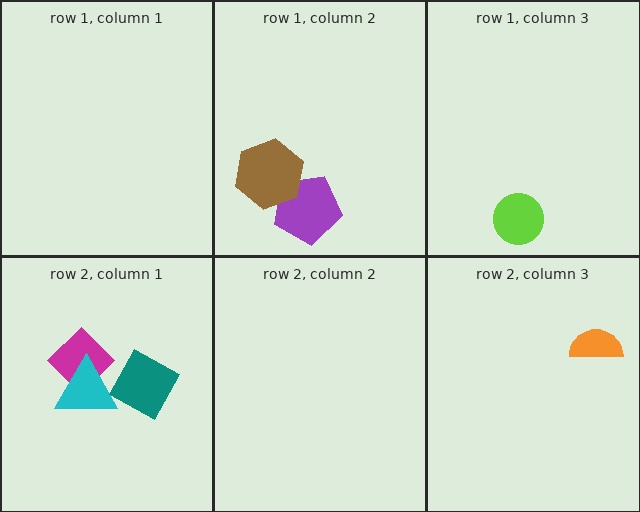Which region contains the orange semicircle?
The row 2, column 3 region.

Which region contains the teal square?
The row 2, column 1 region.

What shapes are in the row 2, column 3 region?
The orange semicircle.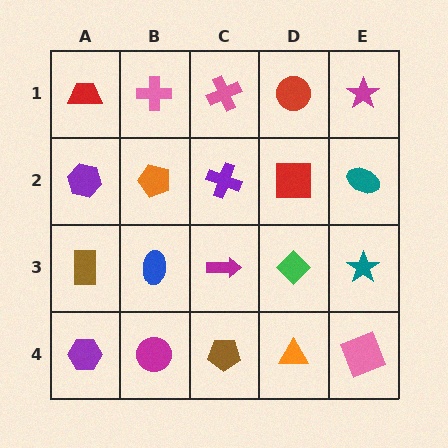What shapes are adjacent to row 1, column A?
A purple hexagon (row 2, column A), a pink cross (row 1, column B).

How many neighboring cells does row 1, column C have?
3.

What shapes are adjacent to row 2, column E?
A magenta star (row 1, column E), a teal star (row 3, column E), a red square (row 2, column D).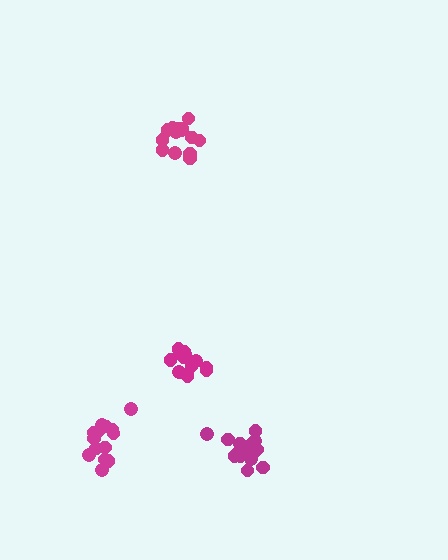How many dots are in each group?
Group 1: 14 dots, Group 2: 12 dots, Group 3: 14 dots, Group 4: 16 dots (56 total).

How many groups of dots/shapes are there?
There are 4 groups.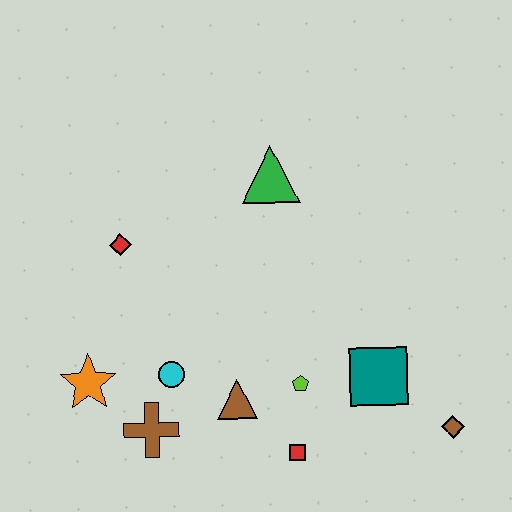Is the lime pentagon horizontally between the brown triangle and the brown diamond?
Yes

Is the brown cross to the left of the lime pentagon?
Yes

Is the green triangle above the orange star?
Yes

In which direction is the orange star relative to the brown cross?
The orange star is to the left of the brown cross.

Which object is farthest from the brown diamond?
The red diamond is farthest from the brown diamond.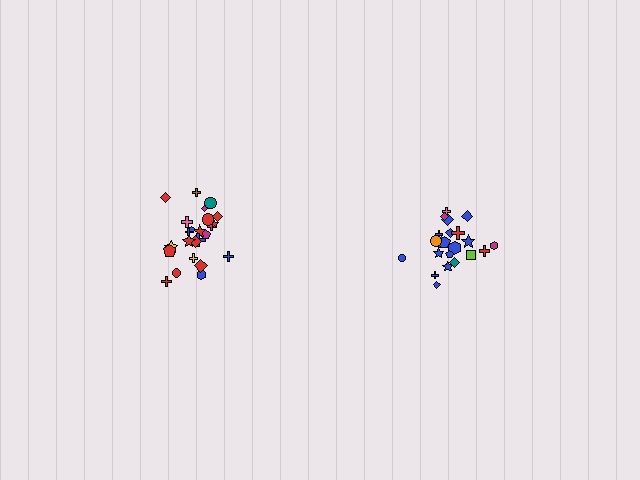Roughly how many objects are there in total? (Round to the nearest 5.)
Roughly 45 objects in total.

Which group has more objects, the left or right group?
The left group.